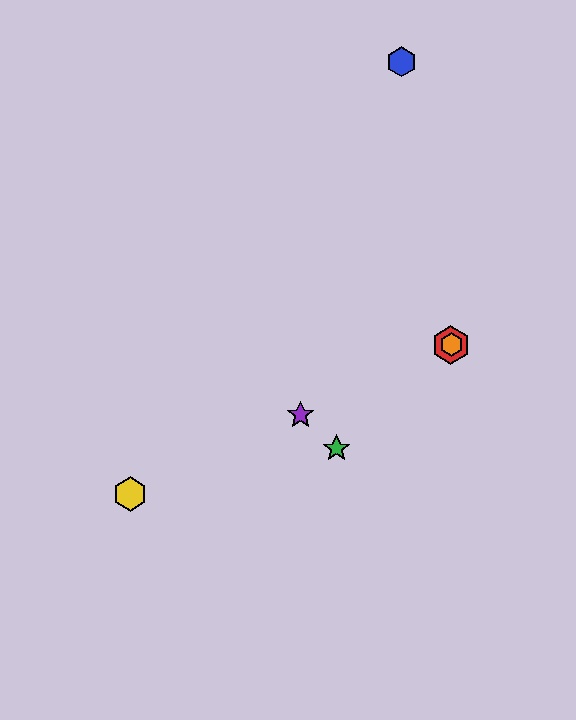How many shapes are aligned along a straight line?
4 shapes (the red hexagon, the yellow hexagon, the purple star, the orange hexagon) are aligned along a straight line.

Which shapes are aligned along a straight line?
The red hexagon, the yellow hexagon, the purple star, the orange hexagon are aligned along a straight line.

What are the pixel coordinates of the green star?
The green star is at (337, 448).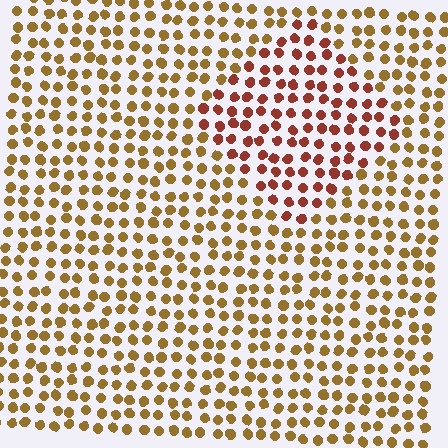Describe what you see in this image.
The image is filled with small brown elements in a uniform arrangement. A diamond-shaped region is visible where the elements are tinted to a slightly different hue, forming a subtle color boundary.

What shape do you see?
I see a diamond.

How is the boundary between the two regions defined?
The boundary is defined purely by a slight shift in hue (about 36 degrees). Spacing, size, and orientation are identical on both sides.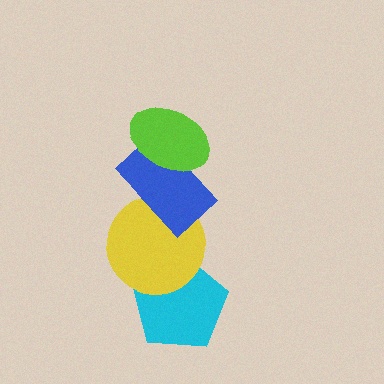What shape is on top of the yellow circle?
The blue rectangle is on top of the yellow circle.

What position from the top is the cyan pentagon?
The cyan pentagon is 4th from the top.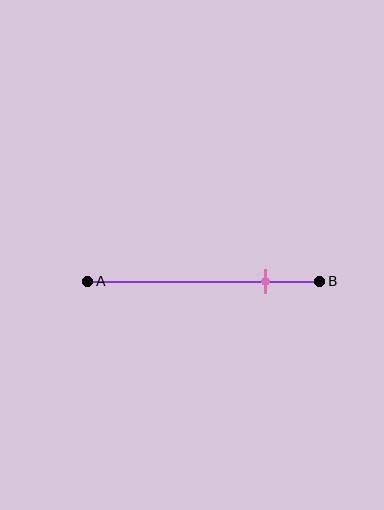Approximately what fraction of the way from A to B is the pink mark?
The pink mark is approximately 75% of the way from A to B.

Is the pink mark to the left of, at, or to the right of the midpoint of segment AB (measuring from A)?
The pink mark is to the right of the midpoint of segment AB.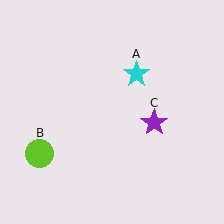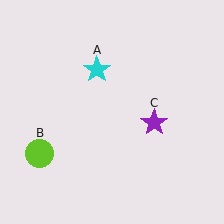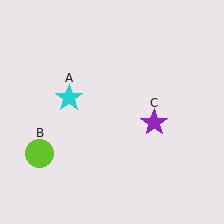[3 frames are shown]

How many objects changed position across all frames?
1 object changed position: cyan star (object A).